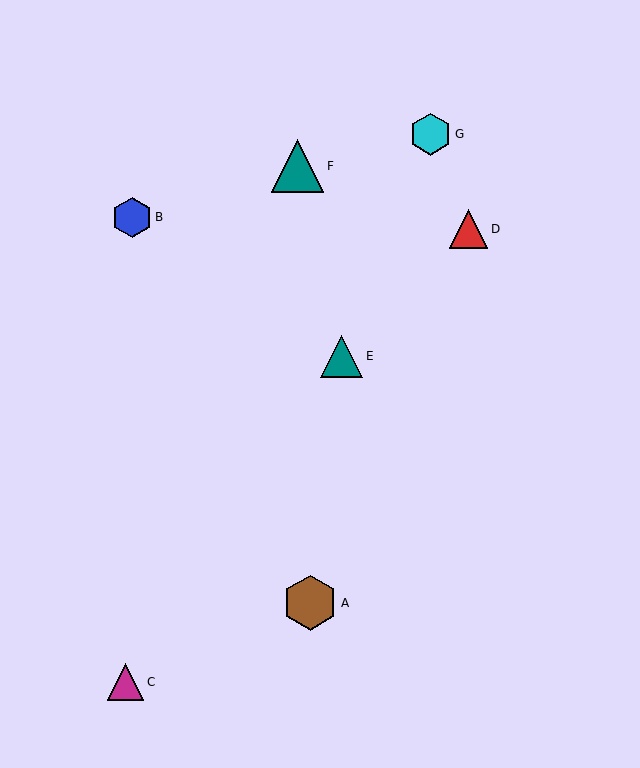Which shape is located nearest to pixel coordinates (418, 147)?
The cyan hexagon (labeled G) at (431, 134) is nearest to that location.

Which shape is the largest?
The brown hexagon (labeled A) is the largest.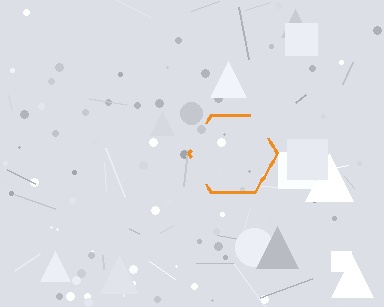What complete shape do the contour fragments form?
The contour fragments form a hexagon.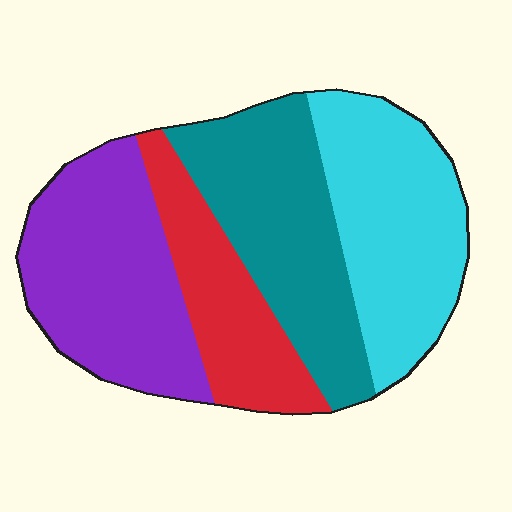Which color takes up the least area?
Red, at roughly 20%.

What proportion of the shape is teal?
Teal covers 27% of the shape.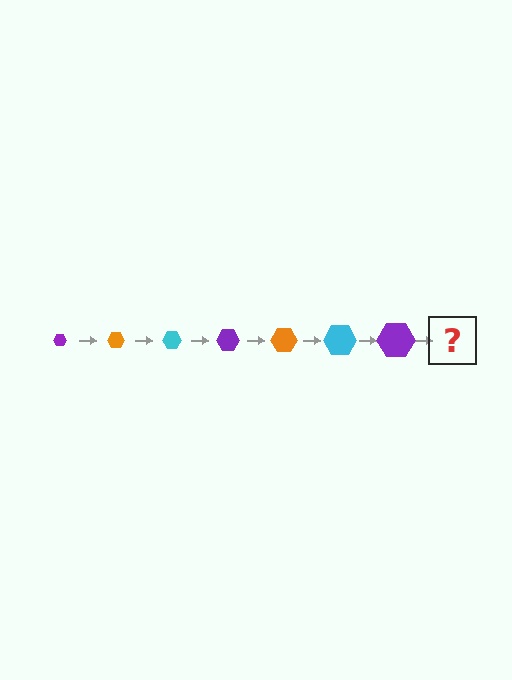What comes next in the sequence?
The next element should be an orange hexagon, larger than the previous one.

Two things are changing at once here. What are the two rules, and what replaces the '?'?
The two rules are that the hexagon grows larger each step and the color cycles through purple, orange, and cyan. The '?' should be an orange hexagon, larger than the previous one.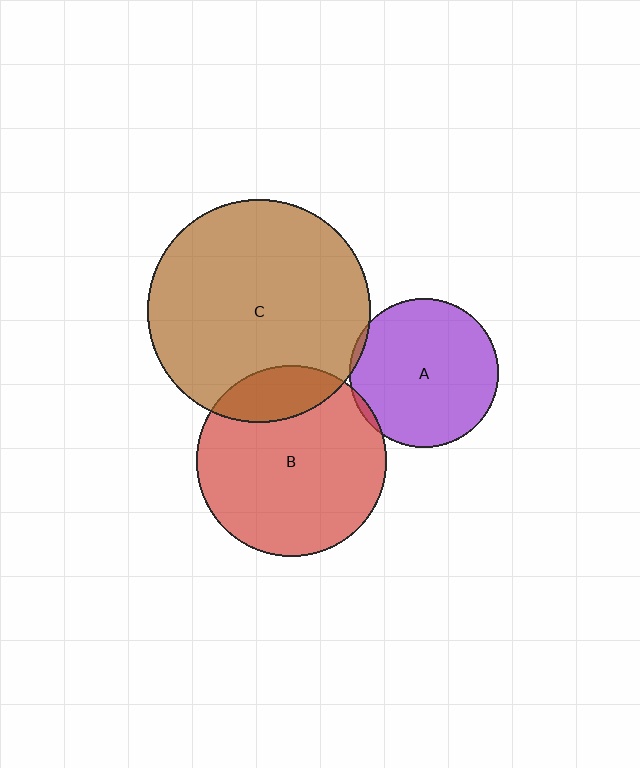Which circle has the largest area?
Circle C (brown).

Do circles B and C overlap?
Yes.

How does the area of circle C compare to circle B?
Approximately 1.4 times.